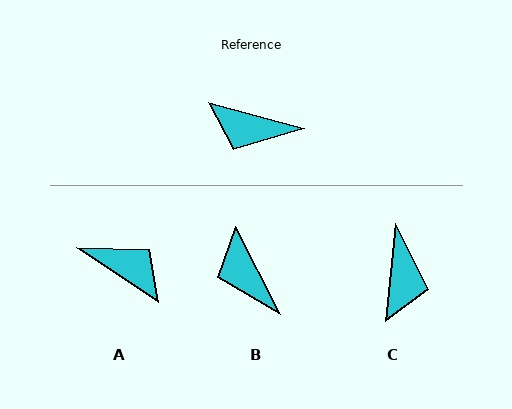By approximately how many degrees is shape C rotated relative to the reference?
Approximately 99 degrees counter-clockwise.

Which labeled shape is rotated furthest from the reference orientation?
A, about 162 degrees away.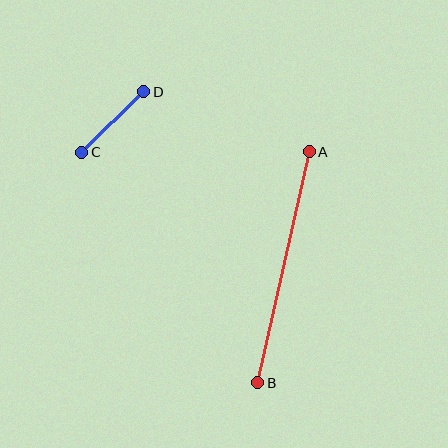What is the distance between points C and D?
The distance is approximately 87 pixels.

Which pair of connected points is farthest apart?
Points A and B are farthest apart.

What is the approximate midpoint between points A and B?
The midpoint is at approximately (283, 267) pixels.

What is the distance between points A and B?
The distance is approximately 237 pixels.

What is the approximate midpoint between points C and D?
The midpoint is at approximately (113, 122) pixels.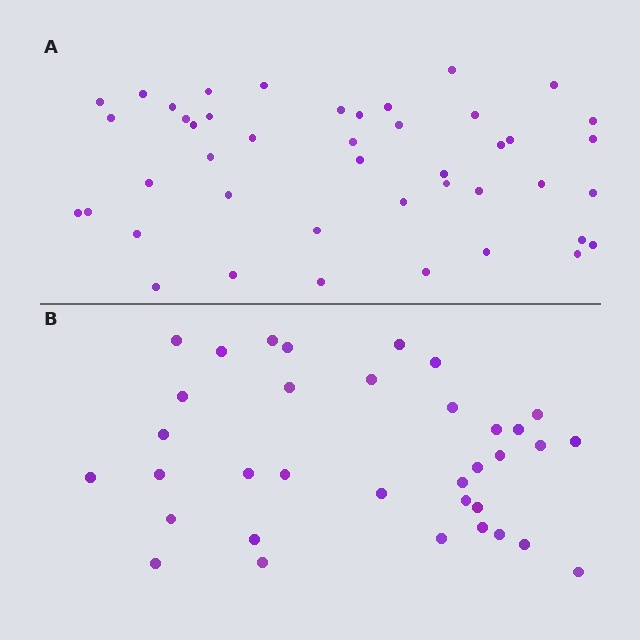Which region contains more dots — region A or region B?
Region A (the top region) has more dots.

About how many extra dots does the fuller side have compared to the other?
Region A has roughly 8 or so more dots than region B.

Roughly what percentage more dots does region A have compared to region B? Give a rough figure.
About 25% more.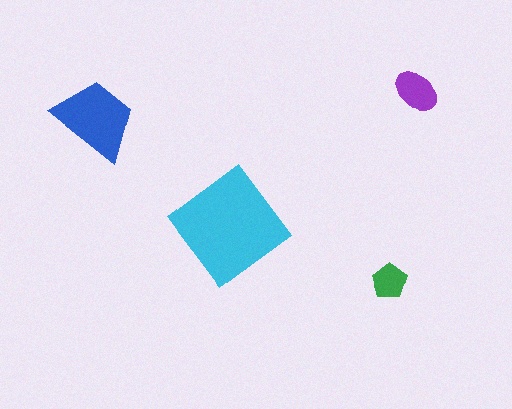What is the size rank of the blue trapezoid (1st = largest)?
2nd.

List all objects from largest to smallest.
The cyan diamond, the blue trapezoid, the purple ellipse, the green pentagon.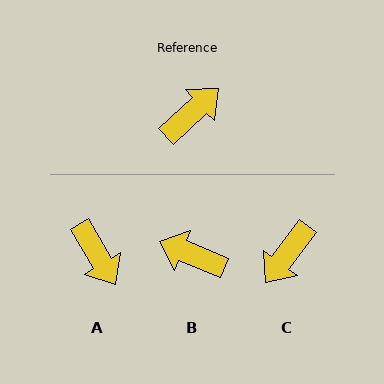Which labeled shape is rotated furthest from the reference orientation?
C, about 170 degrees away.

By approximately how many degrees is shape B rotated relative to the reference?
Approximately 115 degrees counter-clockwise.